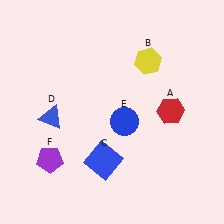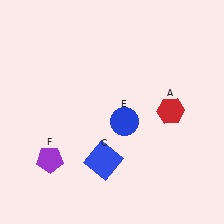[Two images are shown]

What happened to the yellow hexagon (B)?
The yellow hexagon (B) was removed in Image 2. It was in the top-right area of Image 1.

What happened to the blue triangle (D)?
The blue triangle (D) was removed in Image 2. It was in the bottom-left area of Image 1.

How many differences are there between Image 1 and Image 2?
There are 2 differences between the two images.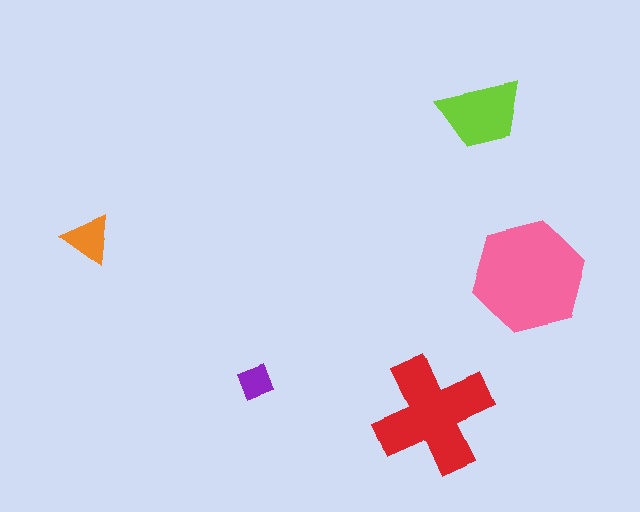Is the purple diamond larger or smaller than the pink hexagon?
Smaller.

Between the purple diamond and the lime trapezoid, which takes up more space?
The lime trapezoid.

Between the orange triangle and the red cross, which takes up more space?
The red cross.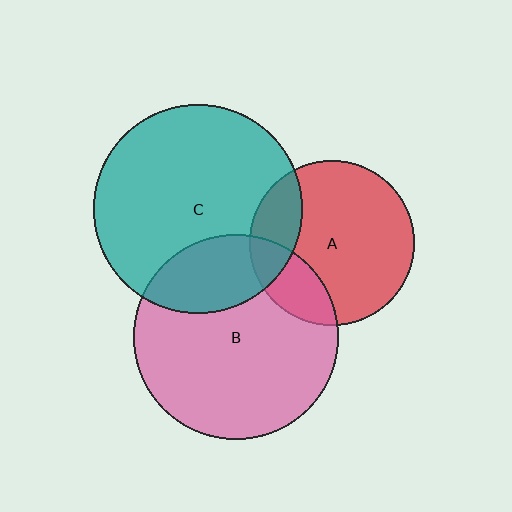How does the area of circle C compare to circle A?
Approximately 1.6 times.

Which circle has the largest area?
Circle C (teal).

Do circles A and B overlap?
Yes.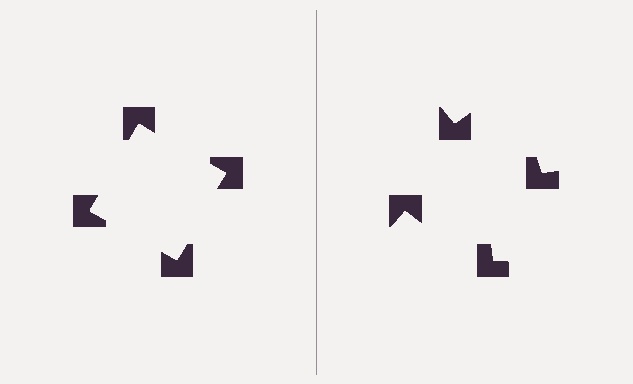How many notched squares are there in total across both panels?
8 — 4 on each side.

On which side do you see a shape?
An illusory square appears on the left side. On the right side the wedge cuts are rotated, so no coherent shape forms.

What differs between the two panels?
The notched squares are positioned identically on both sides; only the wedge orientations differ. On the left they align to a square; on the right they are misaligned.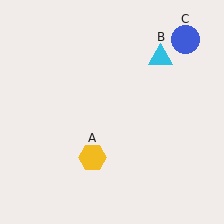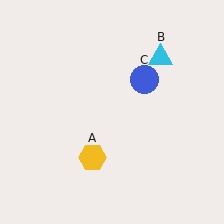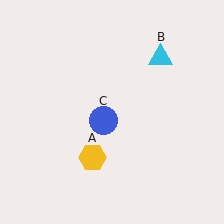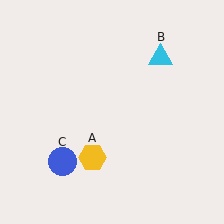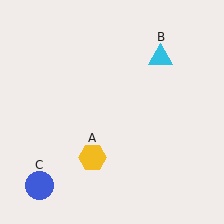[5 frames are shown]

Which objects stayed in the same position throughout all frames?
Yellow hexagon (object A) and cyan triangle (object B) remained stationary.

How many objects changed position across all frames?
1 object changed position: blue circle (object C).